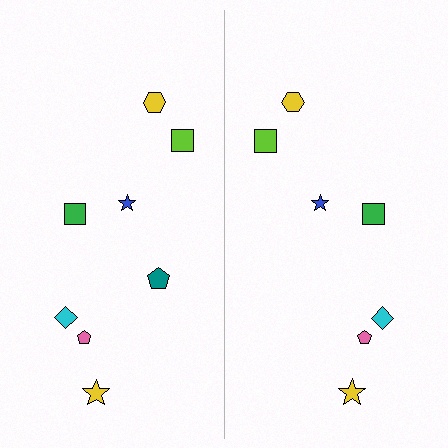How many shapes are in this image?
There are 15 shapes in this image.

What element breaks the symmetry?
A teal pentagon is missing from the right side.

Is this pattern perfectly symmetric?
No, the pattern is not perfectly symmetric. A teal pentagon is missing from the right side.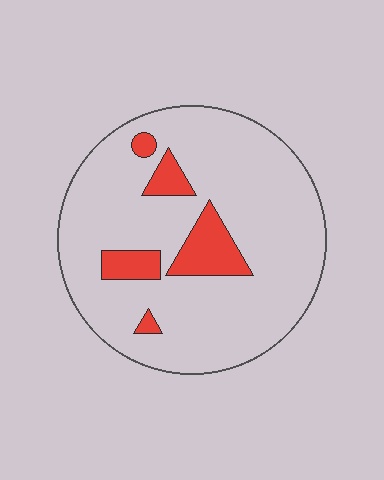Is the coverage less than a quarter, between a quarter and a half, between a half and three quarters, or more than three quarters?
Less than a quarter.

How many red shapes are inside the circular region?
5.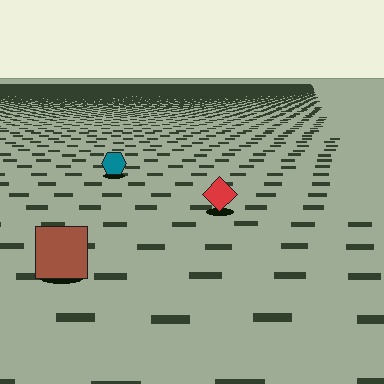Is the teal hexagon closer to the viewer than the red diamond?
No. The red diamond is closer — you can tell from the texture gradient: the ground texture is coarser near it.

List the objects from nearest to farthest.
From nearest to farthest: the brown square, the red diamond, the teal hexagon.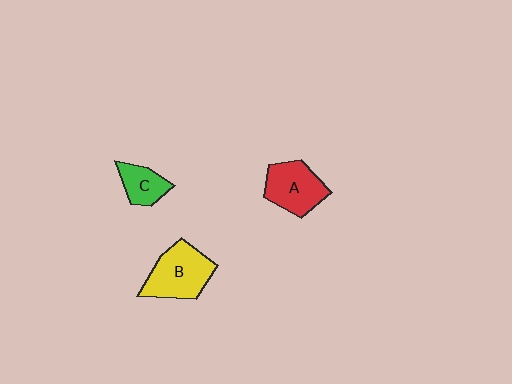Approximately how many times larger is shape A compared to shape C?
Approximately 1.6 times.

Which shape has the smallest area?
Shape C (green).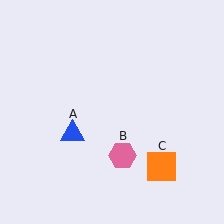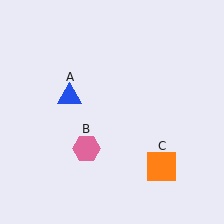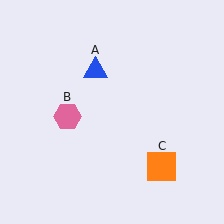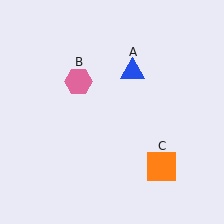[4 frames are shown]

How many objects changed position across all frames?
2 objects changed position: blue triangle (object A), pink hexagon (object B).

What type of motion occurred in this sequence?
The blue triangle (object A), pink hexagon (object B) rotated clockwise around the center of the scene.